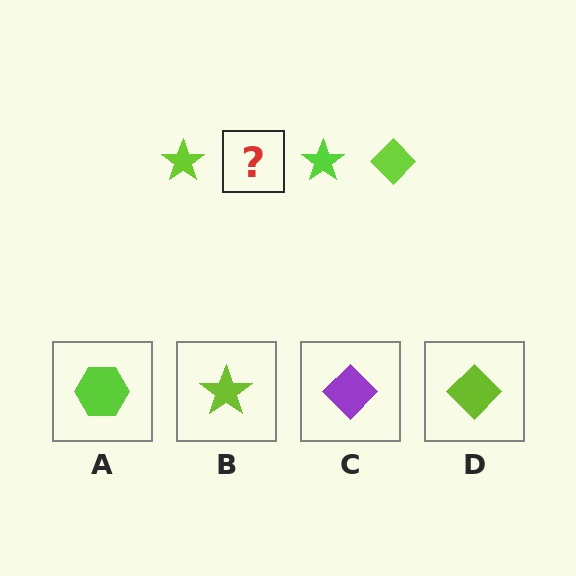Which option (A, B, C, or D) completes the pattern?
D.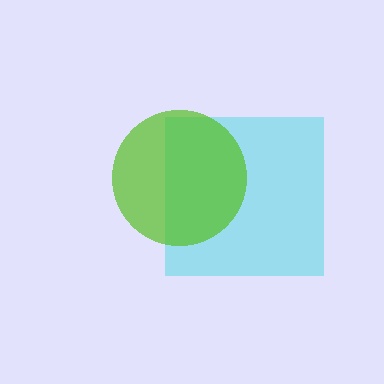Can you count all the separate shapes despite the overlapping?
Yes, there are 2 separate shapes.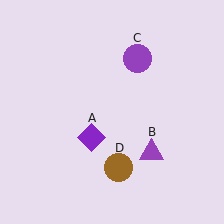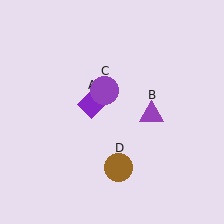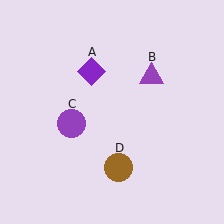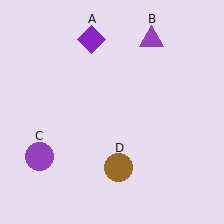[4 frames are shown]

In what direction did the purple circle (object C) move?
The purple circle (object C) moved down and to the left.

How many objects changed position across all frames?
3 objects changed position: purple diamond (object A), purple triangle (object B), purple circle (object C).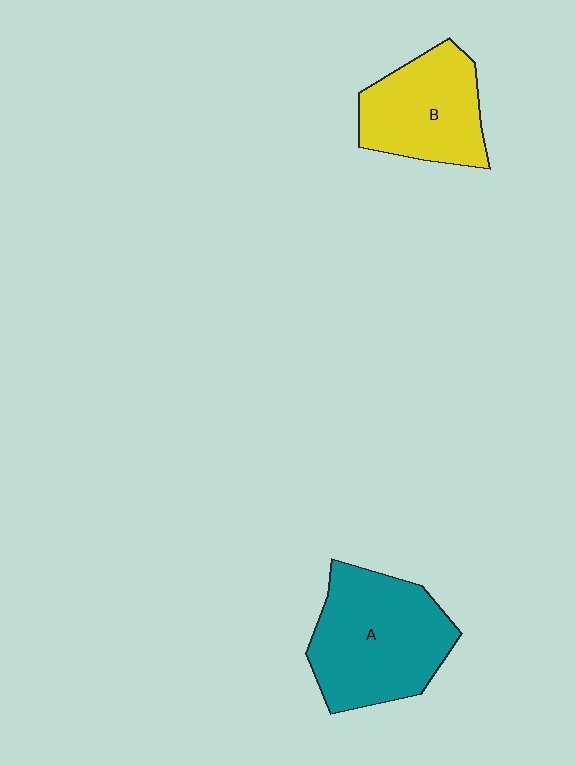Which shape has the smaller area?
Shape B (yellow).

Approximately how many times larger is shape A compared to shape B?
Approximately 1.3 times.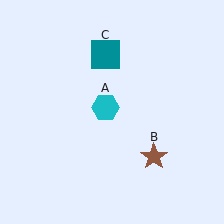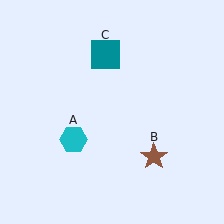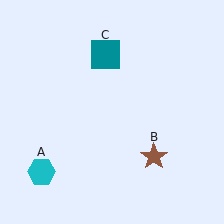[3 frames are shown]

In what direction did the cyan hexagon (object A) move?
The cyan hexagon (object A) moved down and to the left.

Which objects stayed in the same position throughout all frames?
Brown star (object B) and teal square (object C) remained stationary.